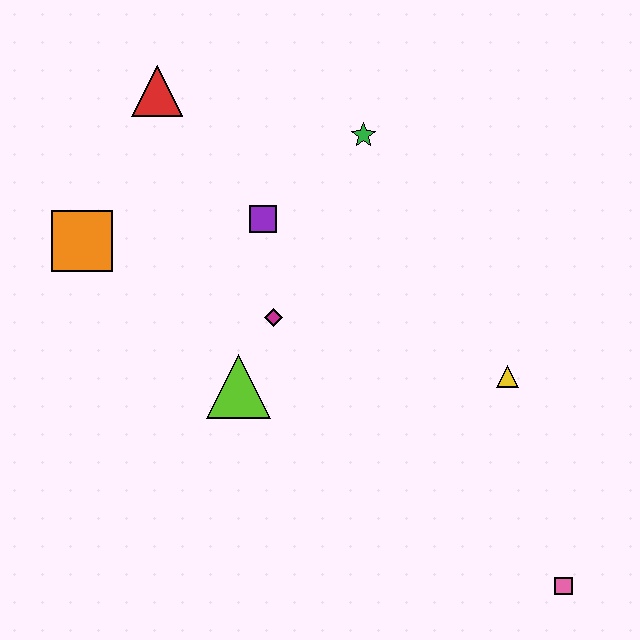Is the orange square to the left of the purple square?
Yes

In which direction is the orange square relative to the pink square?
The orange square is to the left of the pink square.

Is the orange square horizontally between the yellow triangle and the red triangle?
No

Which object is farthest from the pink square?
The red triangle is farthest from the pink square.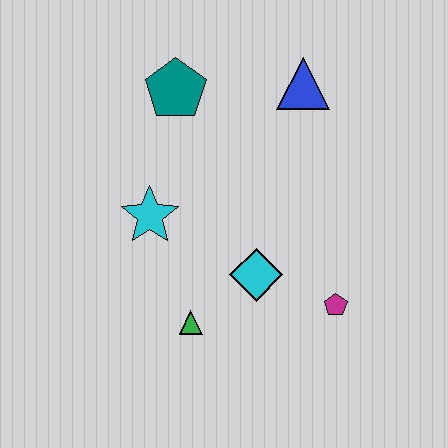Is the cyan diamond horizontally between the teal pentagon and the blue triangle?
Yes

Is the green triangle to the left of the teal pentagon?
No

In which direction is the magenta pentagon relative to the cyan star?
The magenta pentagon is to the right of the cyan star.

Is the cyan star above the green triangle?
Yes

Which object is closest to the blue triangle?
The teal pentagon is closest to the blue triangle.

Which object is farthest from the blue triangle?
The green triangle is farthest from the blue triangle.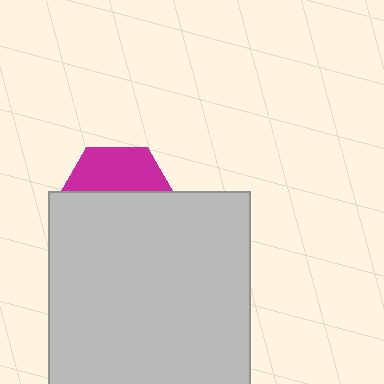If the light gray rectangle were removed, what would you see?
You would see the complete magenta hexagon.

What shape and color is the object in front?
The object in front is a light gray rectangle.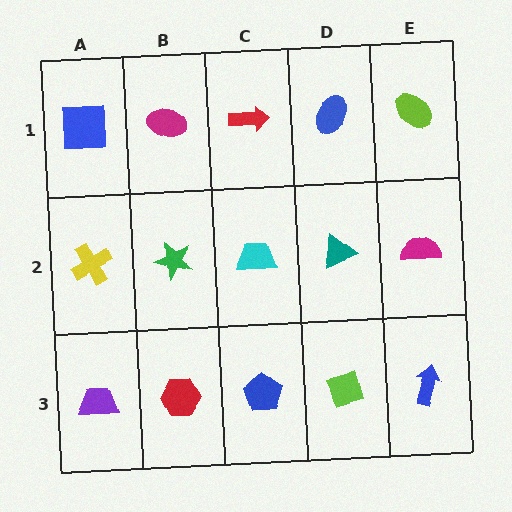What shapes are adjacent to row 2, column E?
A lime ellipse (row 1, column E), a blue arrow (row 3, column E), a teal triangle (row 2, column D).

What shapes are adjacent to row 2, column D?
A blue ellipse (row 1, column D), a lime diamond (row 3, column D), a cyan trapezoid (row 2, column C), a magenta semicircle (row 2, column E).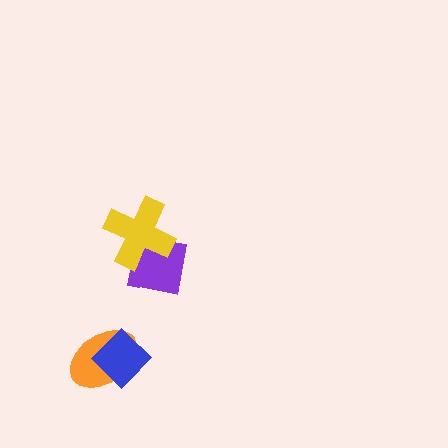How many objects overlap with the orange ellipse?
1 object overlaps with the orange ellipse.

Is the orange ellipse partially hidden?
Yes, it is partially covered by another shape.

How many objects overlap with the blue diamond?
1 object overlaps with the blue diamond.